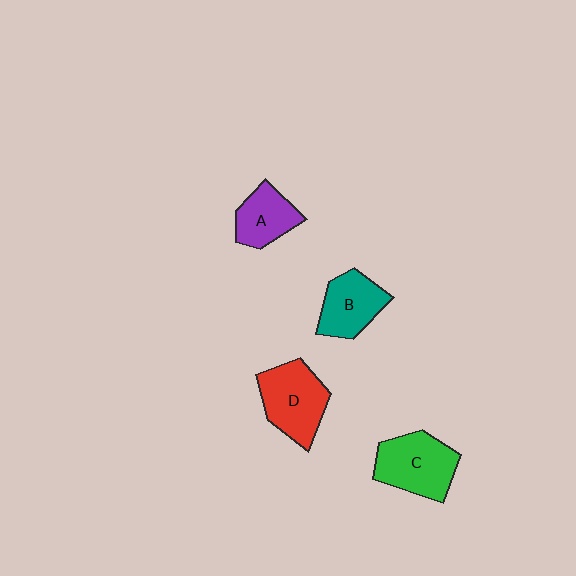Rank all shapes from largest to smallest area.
From largest to smallest: C (green), D (red), B (teal), A (purple).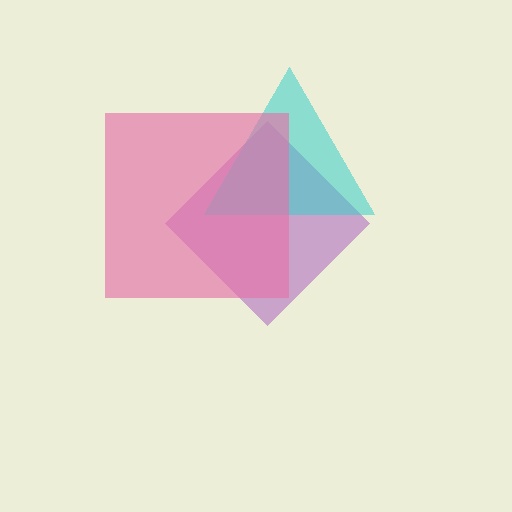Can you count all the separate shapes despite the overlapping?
Yes, there are 3 separate shapes.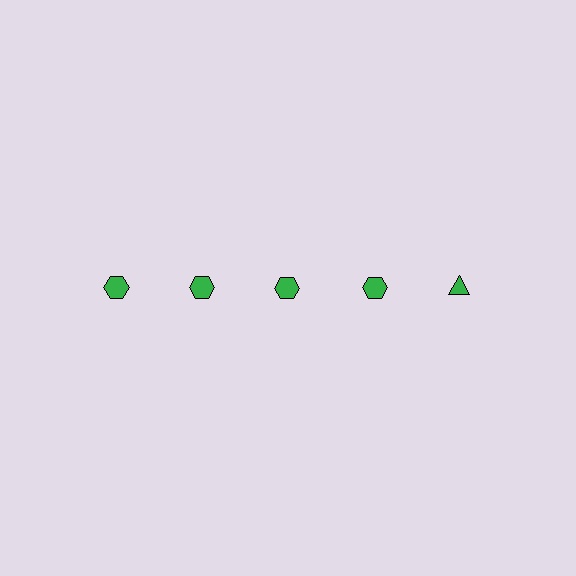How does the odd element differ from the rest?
It has a different shape: triangle instead of hexagon.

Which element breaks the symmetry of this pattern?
The green triangle in the top row, rightmost column breaks the symmetry. All other shapes are green hexagons.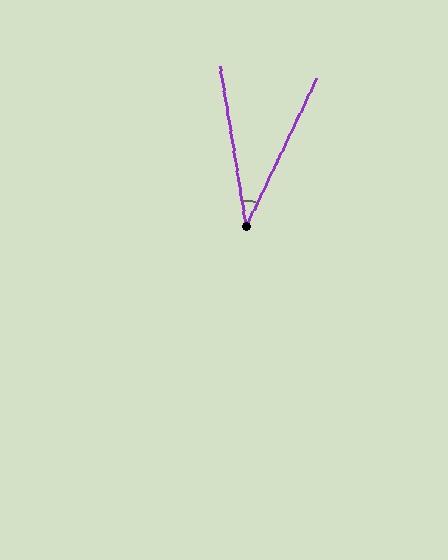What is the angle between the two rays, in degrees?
Approximately 35 degrees.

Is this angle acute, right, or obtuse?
It is acute.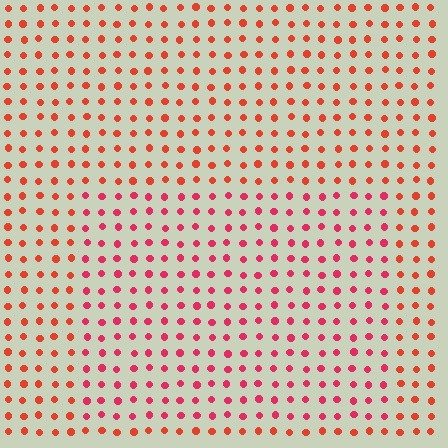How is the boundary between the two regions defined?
The boundary is defined purely by a slight shift in hue (about 25 degrees). Spacing, size, and orientation are identical on both sides.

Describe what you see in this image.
The image is filled with small red elements in a uniform arrangement. A rectangle-shaped region is visible where the elements are tinted to a slightly different hue, forming a subtle color boundary.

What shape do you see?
I see a rectangle.